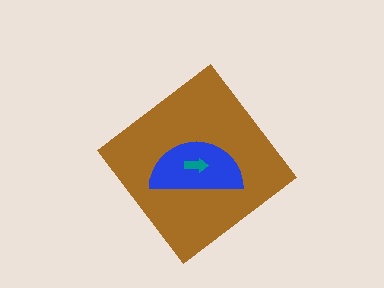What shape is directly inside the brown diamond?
The blue semicircle.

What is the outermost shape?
The brown diamond.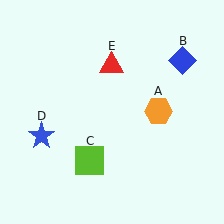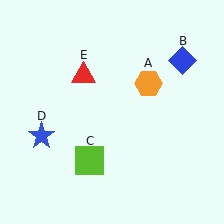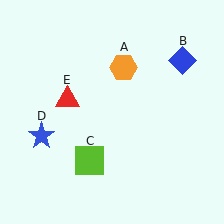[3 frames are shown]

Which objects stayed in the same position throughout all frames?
Blue diamond (object B) and lime square (object C) and blue star (object D) remained stationary.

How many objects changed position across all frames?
2 objects changed position: orange hexagon (object A), red triangle (object E).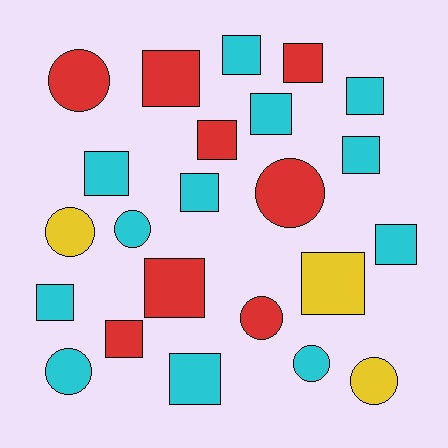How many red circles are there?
There are 3 red circles.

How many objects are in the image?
There are 23 objects.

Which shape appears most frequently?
Square, with 15 objects.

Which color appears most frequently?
Cyan, with 12 objects.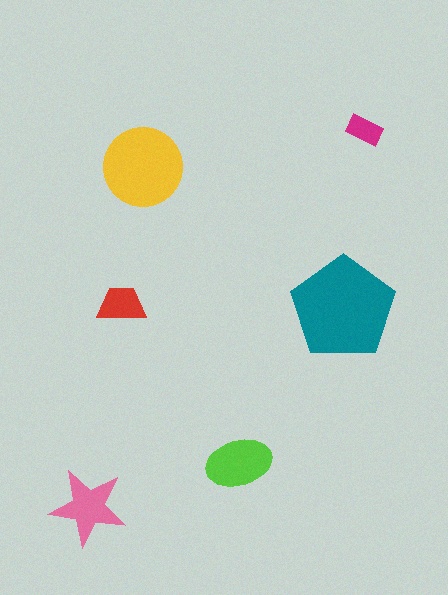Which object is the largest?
The teal pentagon.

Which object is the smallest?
The magenta rectangle.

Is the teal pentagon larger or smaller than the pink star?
Larger.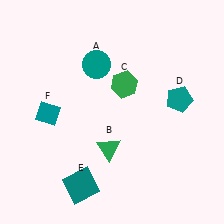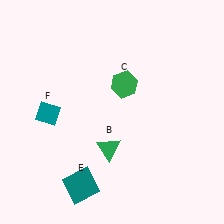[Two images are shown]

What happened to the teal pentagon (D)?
The teal pentagon (D) was removed in Image 2. It was in the top-right area of Image 1.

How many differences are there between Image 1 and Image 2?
There are 2 differences between the two images.